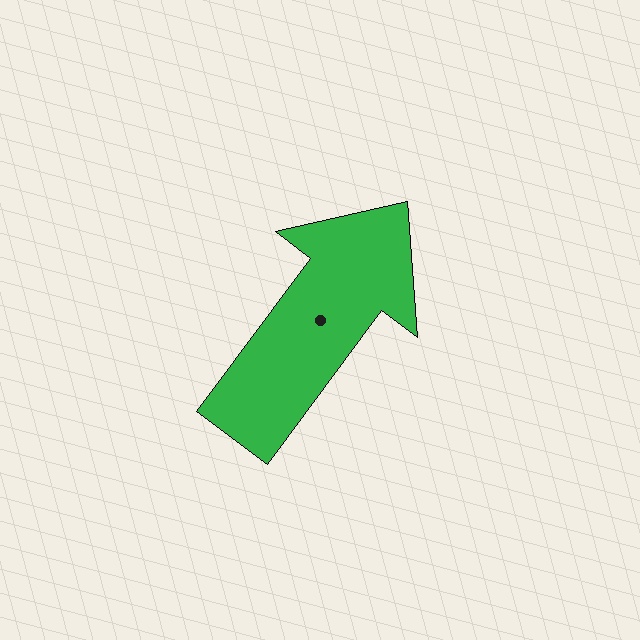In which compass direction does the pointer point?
Northeast.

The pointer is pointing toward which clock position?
Roughly 1 o'clock.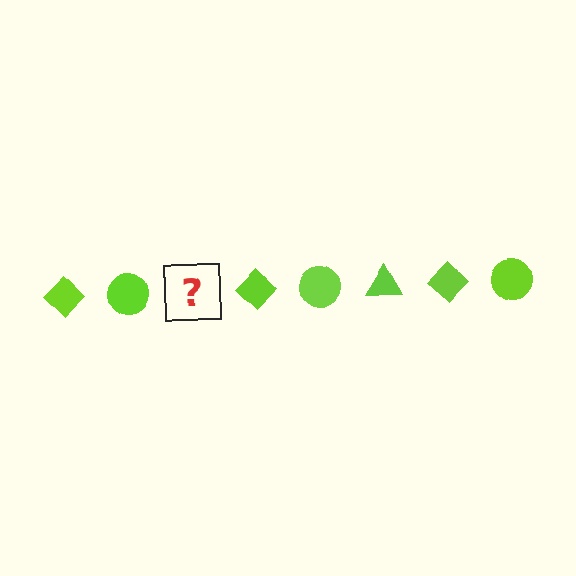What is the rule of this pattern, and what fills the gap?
The rule is that the pattern cycles through diamond, circle, triangle shapes in lime. The gap should be filled with a lime triangle.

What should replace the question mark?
The question mark should be replaced with a lime triangle.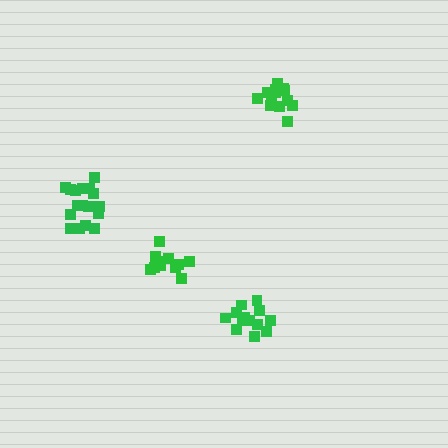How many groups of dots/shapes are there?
There are 4 groups.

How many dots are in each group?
Group 1: 13 dots, Group 2: 12 dots, Group 3: 17 dots, Group 4: 14 dots (56 total).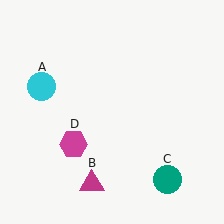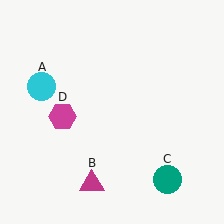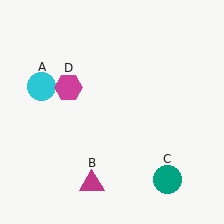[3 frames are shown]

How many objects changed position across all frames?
1 object changed position: magenta hexagon (object D).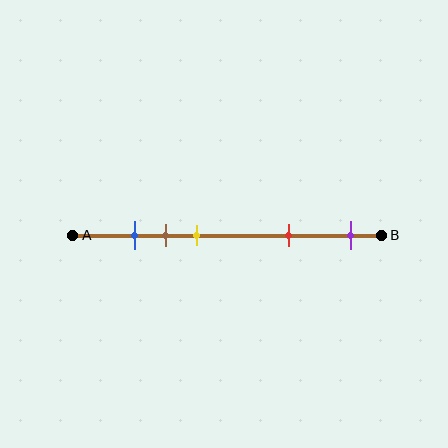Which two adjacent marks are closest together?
The blue and brown marks are the closest adjacent pair.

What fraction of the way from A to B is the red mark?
The red mark is approximately 70% (0.7) of the way from A to B.